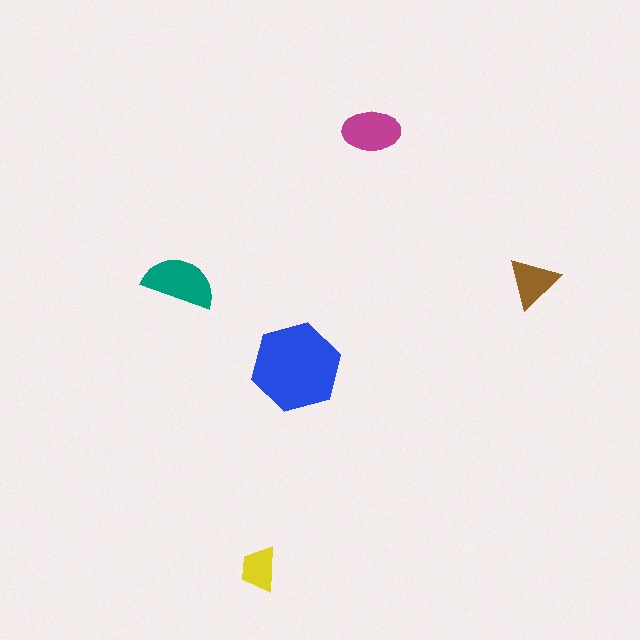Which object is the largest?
The blue hexagon.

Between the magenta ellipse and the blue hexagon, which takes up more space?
The blue hexagon.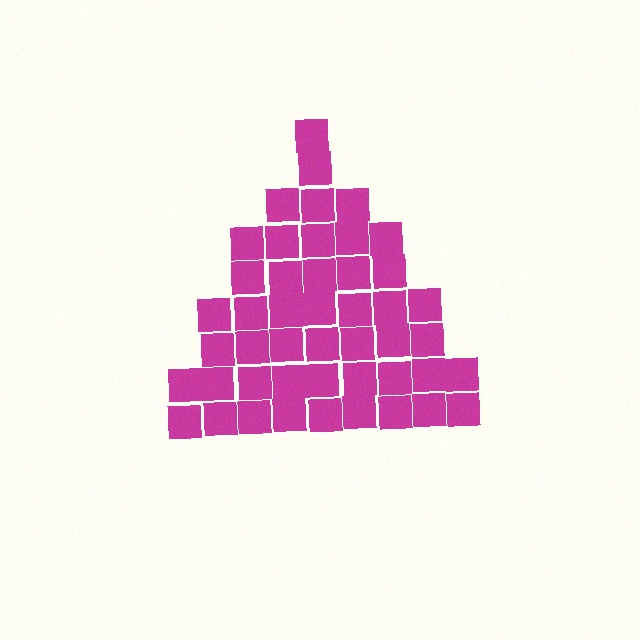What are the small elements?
The small elements are squares.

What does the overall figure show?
The overall figure shows a triangle.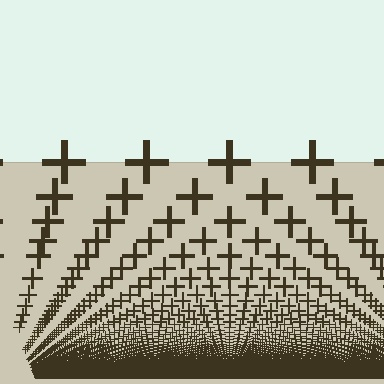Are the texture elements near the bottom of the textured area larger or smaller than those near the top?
Smaller. The gradient is inverted — elements near the bottom are smaller and denser.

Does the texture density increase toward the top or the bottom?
Density increases toward the bottom.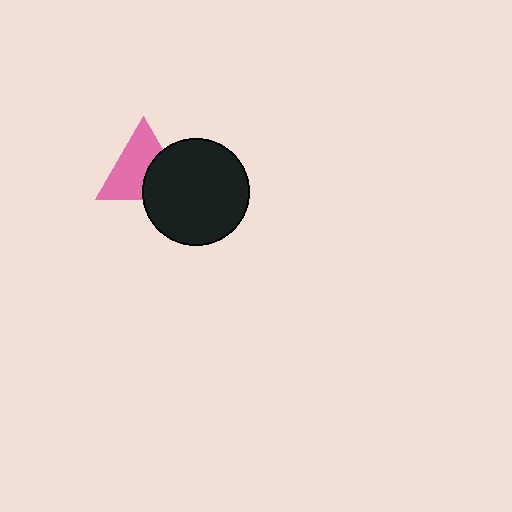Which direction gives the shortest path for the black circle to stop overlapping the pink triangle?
Moving toward the lower-right gives the shortest separation.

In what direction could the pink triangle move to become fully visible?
The pink triangle could move toward the upper-left. That would shift it out from behind the black circle entirely.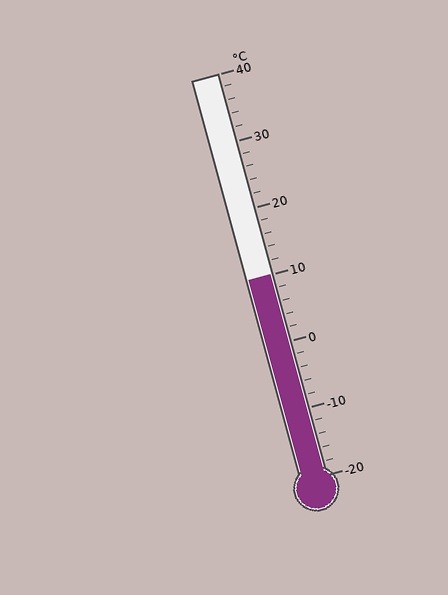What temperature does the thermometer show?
The thermometer shows approximately 10°C.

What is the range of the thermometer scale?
The thermometer scale ranges from -20°C to 40°C.